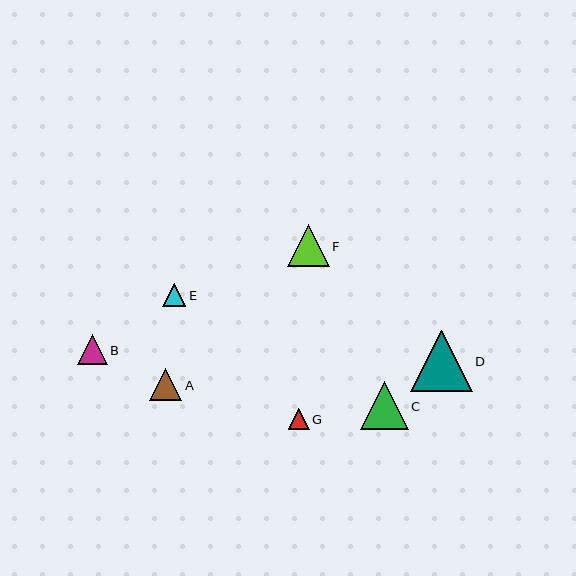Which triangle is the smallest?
Triangle G is the smallest with a size of approximately 21 pixels.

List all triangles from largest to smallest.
From largest to smallest: D, C, F, A, B, E, G.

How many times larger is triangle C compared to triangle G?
Triangle C is approximately 2.3 times the size of triangle G.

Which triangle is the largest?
Triangle D is the largest with a size of approximately 61 pixels.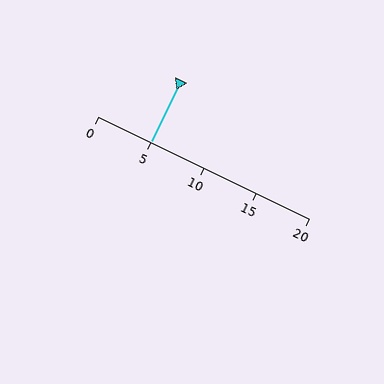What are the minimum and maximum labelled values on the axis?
The axis runs from 0 to 20.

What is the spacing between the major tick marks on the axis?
The major ticks are spaced 5 apart.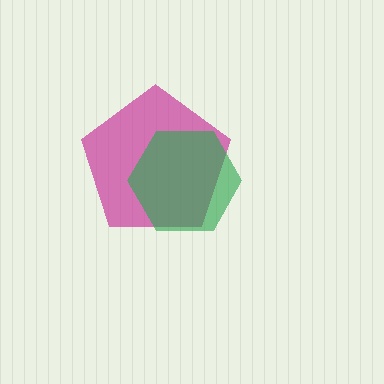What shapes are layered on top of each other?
The layered shapes are: a magenta pentagon, a green hexagon.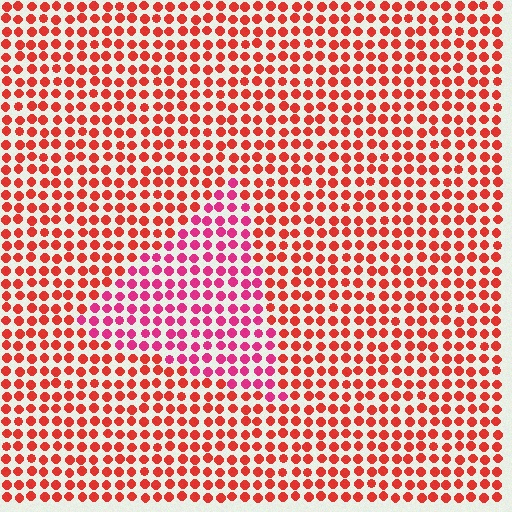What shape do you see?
I see a triangle.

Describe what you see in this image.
The image is filled with small red elements in a uniform arrangement. A triangle-shaped region is visible where the elements are tinted to a slightly different hue, forming a subtle color boundary.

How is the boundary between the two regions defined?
The boundary is defined purely by a slight shift in hue (about 33 degrees). Spacing, size, and orientation are identical on both sides.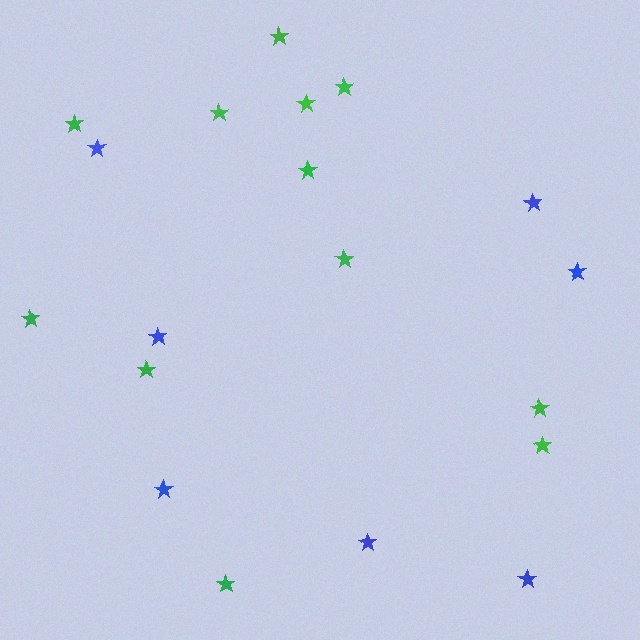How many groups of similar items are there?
There are 2 groups: one group of green stars (12) and one group of blue stars (7).